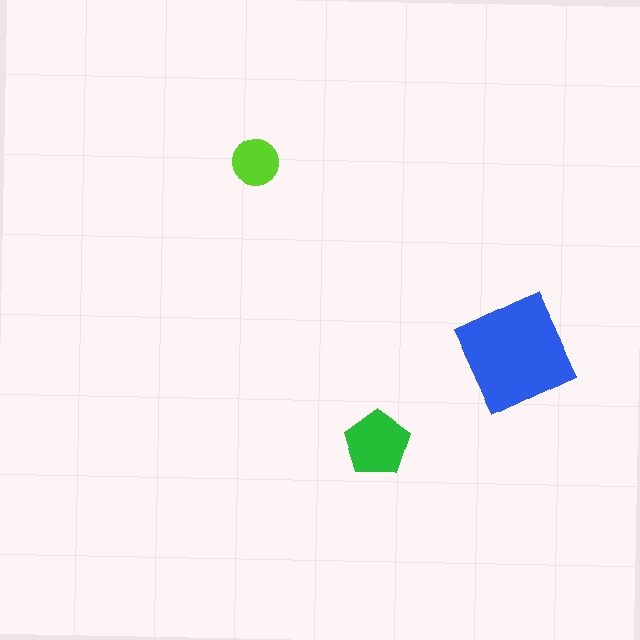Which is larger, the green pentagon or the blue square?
The blue square.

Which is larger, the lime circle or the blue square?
The blue square.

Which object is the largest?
The blue square.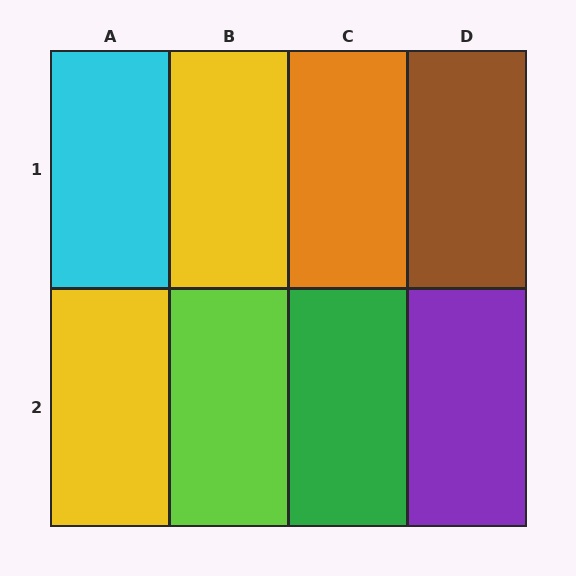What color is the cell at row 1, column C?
Orange.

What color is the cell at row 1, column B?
Yellow.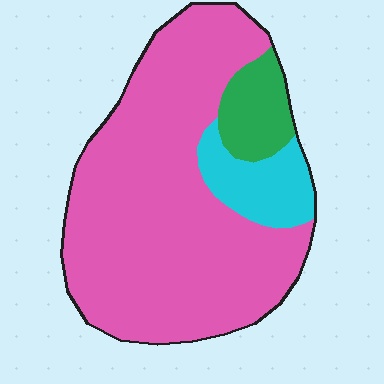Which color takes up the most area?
Pink, at roughly 80%.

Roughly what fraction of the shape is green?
Green covers around 10% of the shape.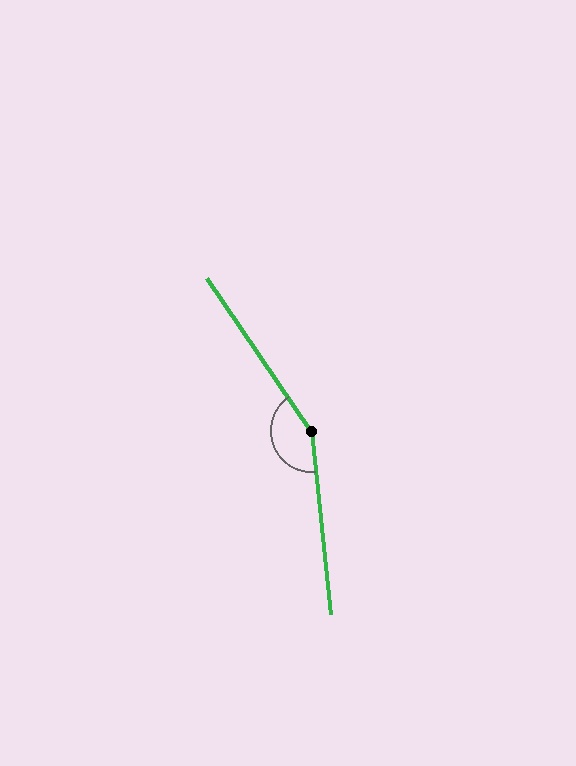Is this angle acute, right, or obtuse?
It is obtuse.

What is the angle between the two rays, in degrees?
Approximately 152 degrees.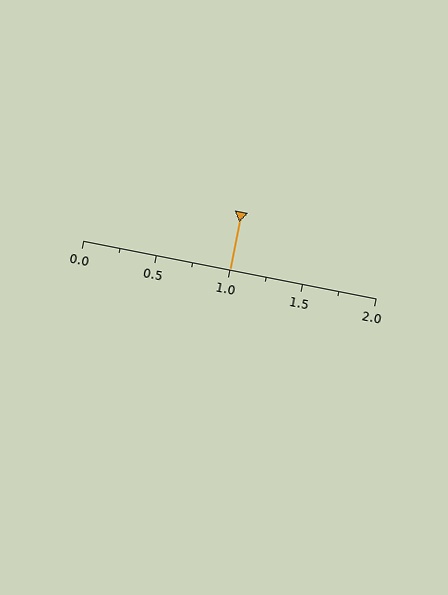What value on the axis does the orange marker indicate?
The marker indicates approximately 1.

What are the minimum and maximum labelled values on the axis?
The axis runs from 0.0 to 2.0.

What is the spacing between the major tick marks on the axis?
The major ticks are spaced 0.5 apart.